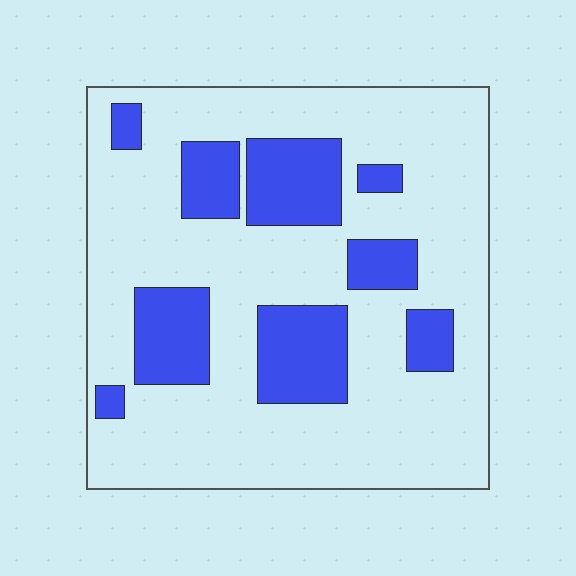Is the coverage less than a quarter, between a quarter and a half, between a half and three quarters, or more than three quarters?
Less than a quarter.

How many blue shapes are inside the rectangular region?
9.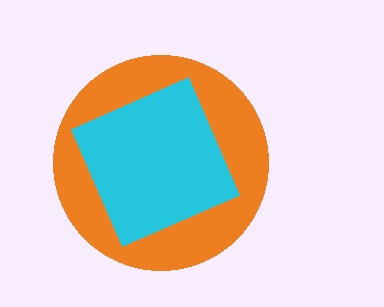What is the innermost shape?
The cyan square.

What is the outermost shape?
The orange circle.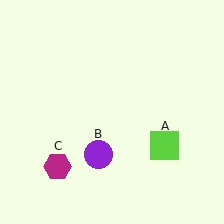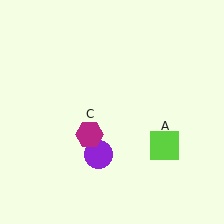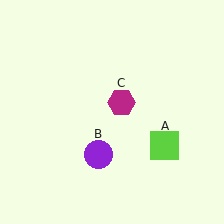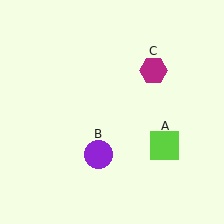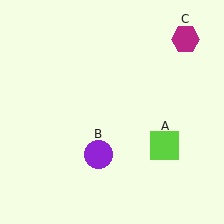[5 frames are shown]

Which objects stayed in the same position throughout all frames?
Lime square (object A) and purple circle (object B) remained stationary.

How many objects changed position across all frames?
1 object changed position: magenta hexagon (object C).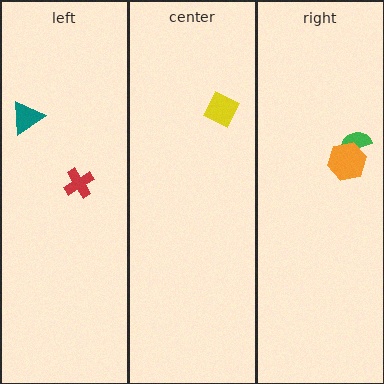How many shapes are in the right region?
2.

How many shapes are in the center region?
1.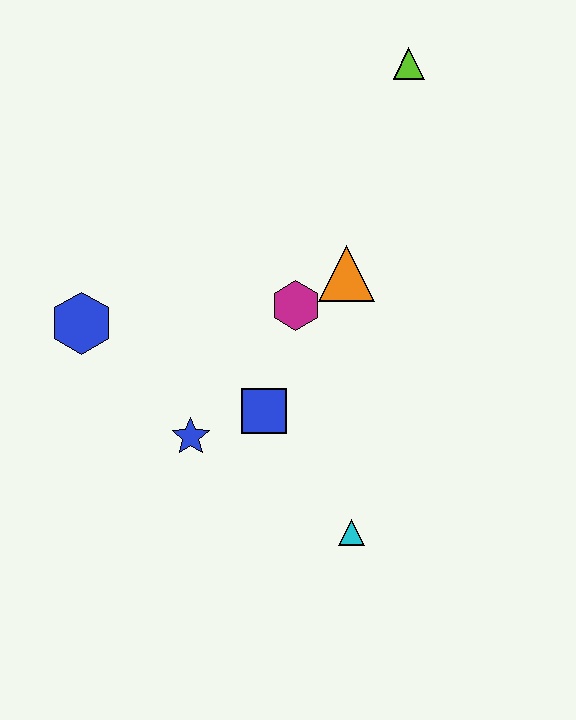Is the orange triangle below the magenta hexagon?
No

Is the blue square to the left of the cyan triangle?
Yes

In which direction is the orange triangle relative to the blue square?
The orange triangle is above the blue square.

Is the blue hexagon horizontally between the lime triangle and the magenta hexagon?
No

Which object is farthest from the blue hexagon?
The lime triangle is farthest from the blue hexagon.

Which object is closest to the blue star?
The blue square is closest to the blue star.